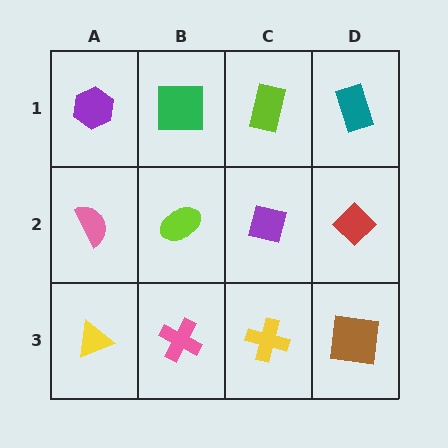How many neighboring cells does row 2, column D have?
3.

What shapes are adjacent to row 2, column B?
A green square (row 1, column B), a pink cross (row 3, column B), a pink semicircle (row 2, column A), a purple square (row 2, column C).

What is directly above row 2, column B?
A green square.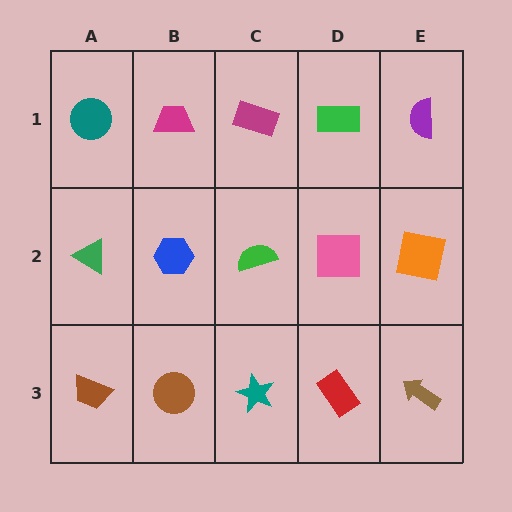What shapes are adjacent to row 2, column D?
A green rectangle (row 1, column D), a red rectangle (row 3, column D), a green semicircle (row 2, column C), an orange square (row 2, column E).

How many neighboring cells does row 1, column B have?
3.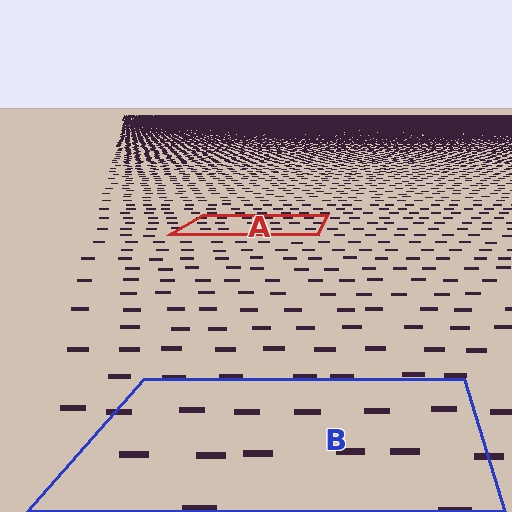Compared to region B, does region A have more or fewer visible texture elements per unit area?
Region A has more texture elements per unit area — they are packed more densely because it is farther away.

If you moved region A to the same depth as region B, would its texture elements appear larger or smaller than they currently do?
They would appear larger. At a closer depth, the same texture elements are projected at a bigger on-screen size.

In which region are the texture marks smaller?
The texture marks are smaller in region A, because it is farther away.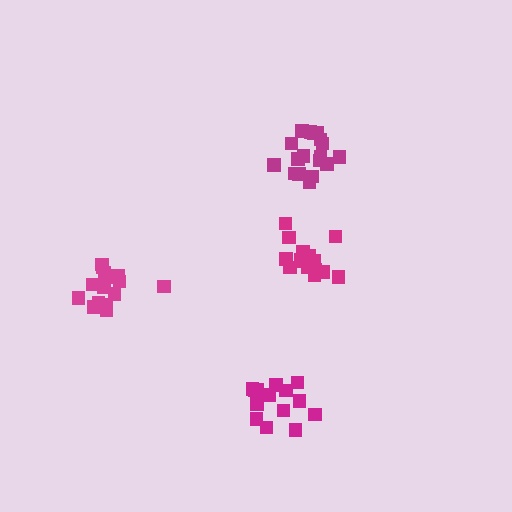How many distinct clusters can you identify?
There are 4 distinct clusters.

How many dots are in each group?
Group 1: 19 dots, Group 2: 16 dots, Group 3: 15 dots, Group 4: 14 dots (64 total).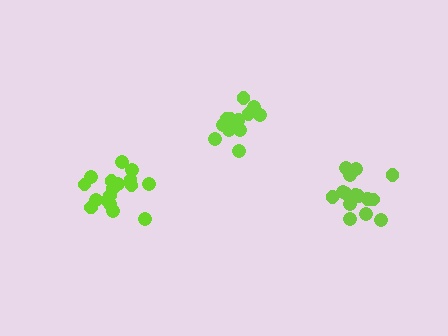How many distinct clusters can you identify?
There are 3 distinct clusters.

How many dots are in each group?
Group 1: 15 dots, Group 2: 16 dots, Group 3: 17 dots (48 total).